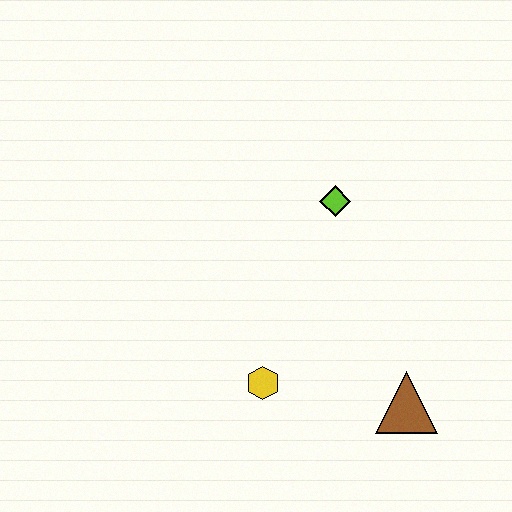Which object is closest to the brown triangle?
The yellow hexagon is closest to the brown triangle.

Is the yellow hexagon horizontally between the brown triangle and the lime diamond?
No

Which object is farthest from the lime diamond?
The brown triangle is farthest from the lime diamond.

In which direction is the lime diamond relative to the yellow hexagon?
The lime diamond is above the yellow hexagon.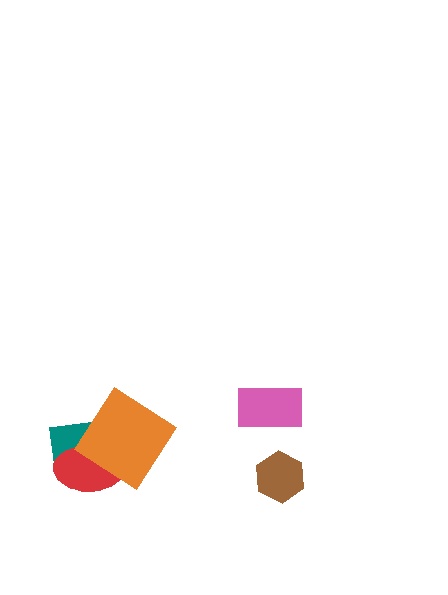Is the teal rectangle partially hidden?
Yes, it is partially covered by another shape.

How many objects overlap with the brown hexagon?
0 objects overlap with the brown hexagon.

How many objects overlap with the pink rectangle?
0 objects overlap with the pink rectangle.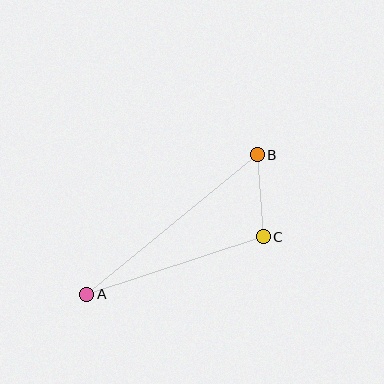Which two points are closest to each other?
Points B and C are closest to each other.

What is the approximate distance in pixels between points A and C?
The distance between A and C is approximately 186 pixels.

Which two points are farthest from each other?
Points A and B are farthest from each other.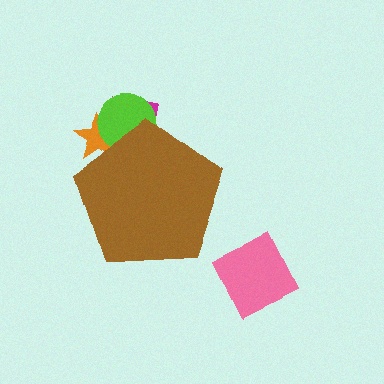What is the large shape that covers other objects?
A brown pentagon.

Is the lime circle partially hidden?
Yes, the lime circle is partially hidden behind the brown pentagon.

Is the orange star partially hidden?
Yes, the orange star is partially hidden behind the brown pentagon.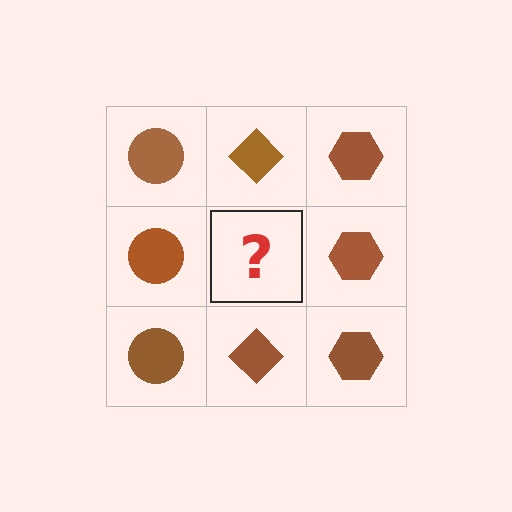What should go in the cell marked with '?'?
The missing cell should contain a brown diamond.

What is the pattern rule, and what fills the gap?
The rule is that each column has a consistent shape. The gap should be filled with a brown diamond.